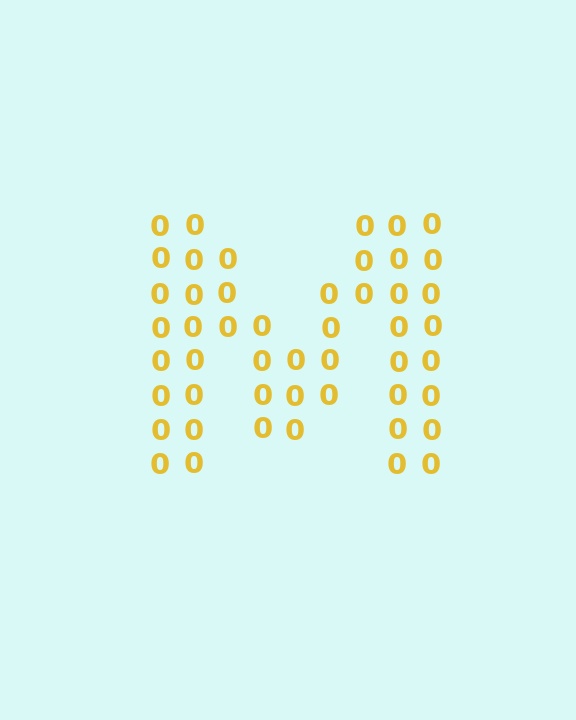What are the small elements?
The small elements are digit 0's.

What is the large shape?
The large shape is the letter M.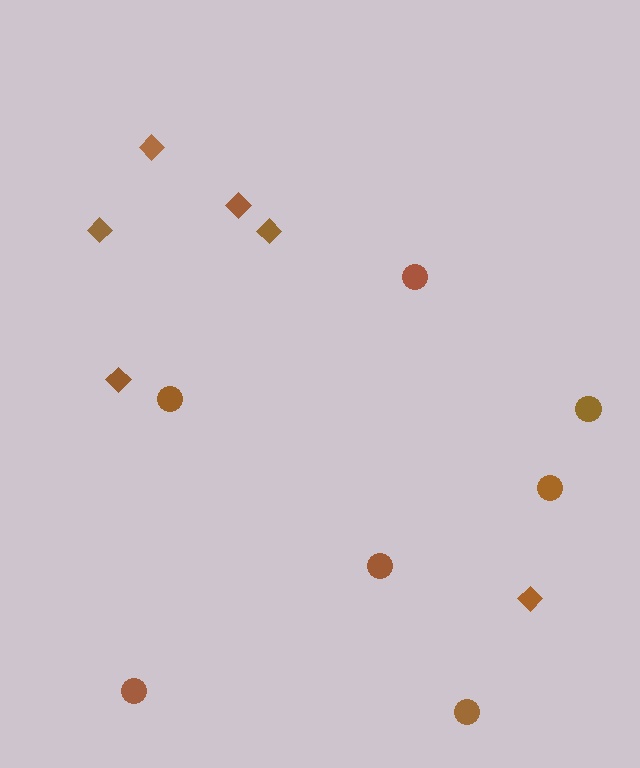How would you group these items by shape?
There are 2 groups: one group of circles (7) and one group of diamonds (6).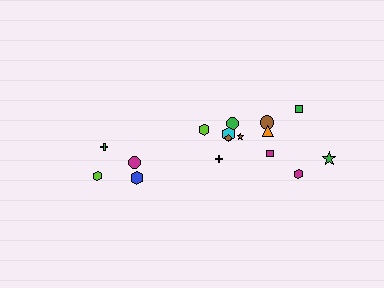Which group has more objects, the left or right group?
The right group.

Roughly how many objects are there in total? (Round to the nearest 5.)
Roughly 15 objects in total.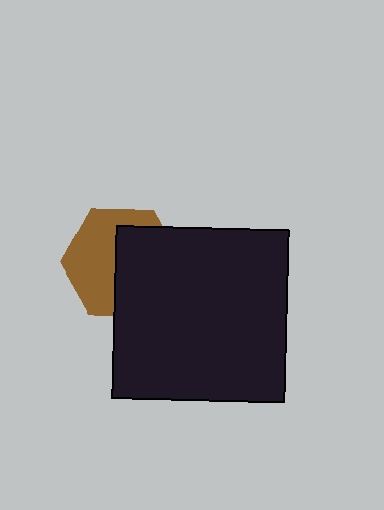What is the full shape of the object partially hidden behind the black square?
The partially hidden object is a brown hexagon.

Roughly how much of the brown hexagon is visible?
About half of it is visible (roughly 50%).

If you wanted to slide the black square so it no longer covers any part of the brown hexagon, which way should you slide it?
Slide it right — that is the most direct way to separate the two shapes.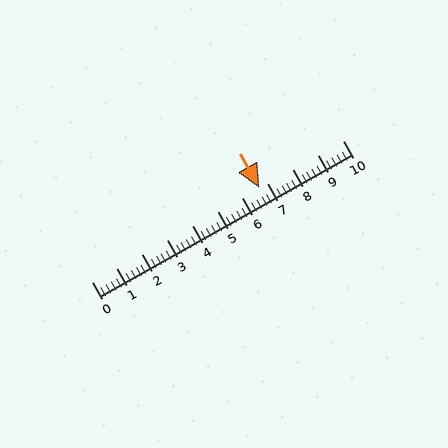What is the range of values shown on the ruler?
The ruler shows values from 0 to 10.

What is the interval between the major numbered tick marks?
The major tick marks are spaced 1 units apart.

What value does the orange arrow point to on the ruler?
The orange arrow points to approximately 6.7.